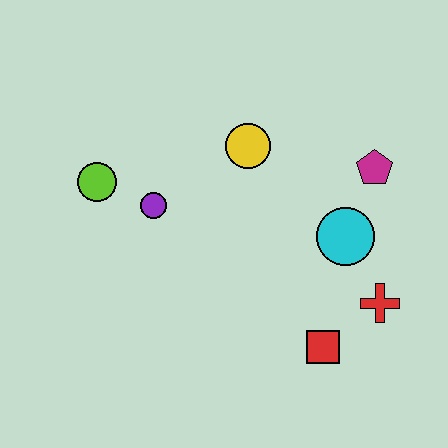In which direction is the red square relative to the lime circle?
The red square is to the right of the lime circle.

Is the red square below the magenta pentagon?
Yes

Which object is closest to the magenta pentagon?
The cyan circle is closest to the magenta pentagon.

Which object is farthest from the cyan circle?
The lime circle is farthest from the cyan circle.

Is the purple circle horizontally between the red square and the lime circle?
Yes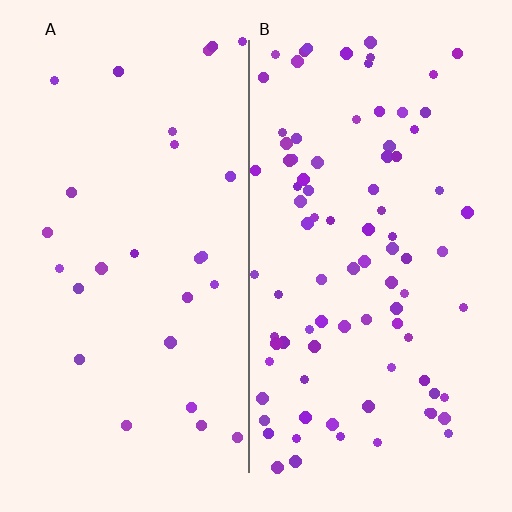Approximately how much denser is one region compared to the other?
Approximately 3.2× — region B over region A.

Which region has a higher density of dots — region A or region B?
B (the right).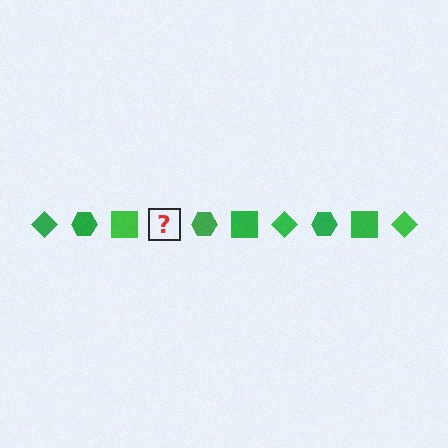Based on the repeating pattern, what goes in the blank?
The blank should be a green diamond.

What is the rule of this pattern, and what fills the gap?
The rule is that the pattern cycles through diamond, hexagon, square shapes in green. The gap should be filled with a green diamond.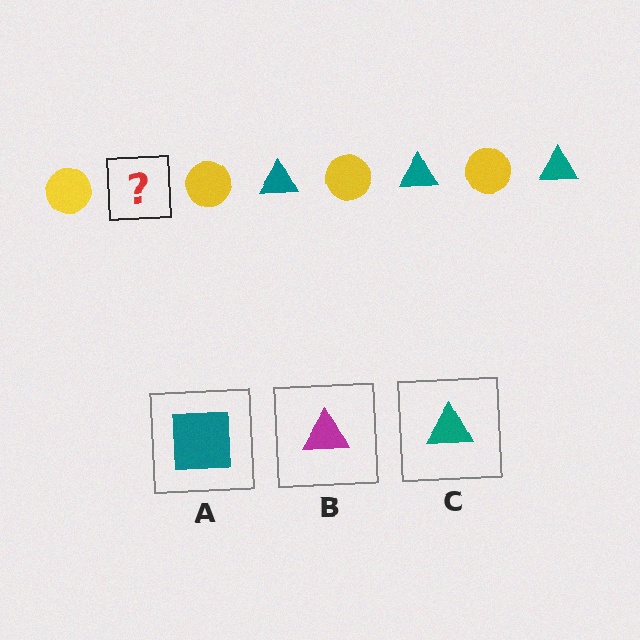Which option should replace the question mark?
Option C.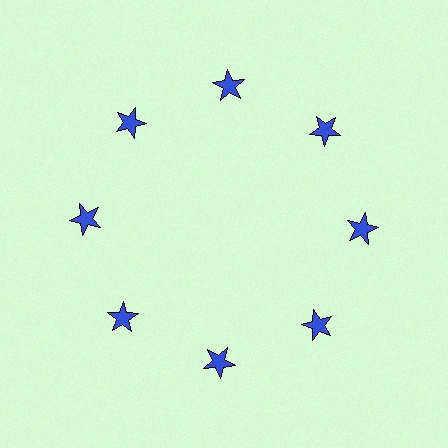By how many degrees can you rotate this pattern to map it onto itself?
The pattern maps onto itself every 45 degrees of rotation.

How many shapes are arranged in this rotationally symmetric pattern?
There are 8 shapes, arranged in 8 groups of 1.